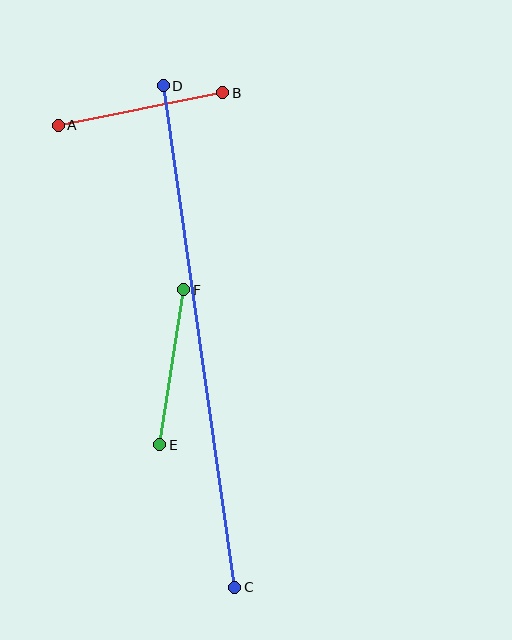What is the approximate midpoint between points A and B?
The midpoint is at approximately (140, 109) pixels.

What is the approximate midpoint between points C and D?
The midpoint is at approximately (199, 337) pixels.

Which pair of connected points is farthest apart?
Points C and D are farthest apart.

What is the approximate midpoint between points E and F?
The midpoint is at approximately (172, 367) pixels.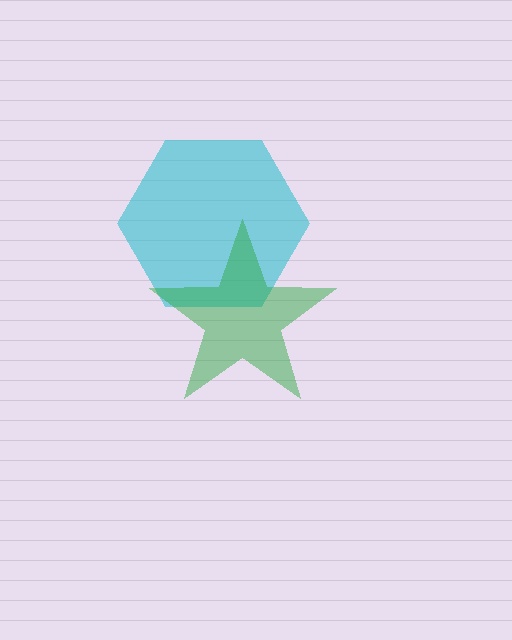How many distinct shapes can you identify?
There are 2 distinct shapes: a cyan hexagon, a green star.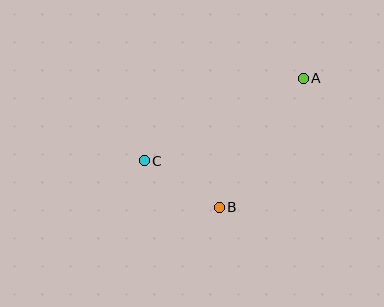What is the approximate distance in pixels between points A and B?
The distance between A and B is approximately 154 pixels.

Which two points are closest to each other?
Points B and C are closest to each other.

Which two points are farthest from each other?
Points A and C are farthest from each other.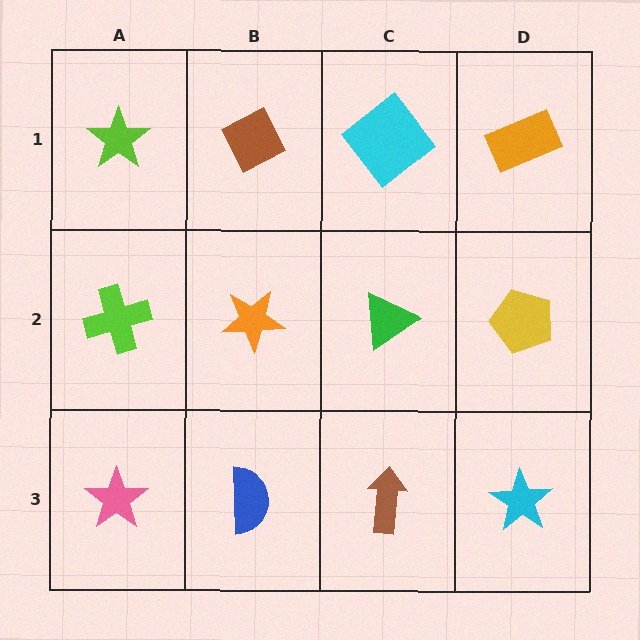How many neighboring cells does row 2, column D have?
3.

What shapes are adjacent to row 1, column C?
A green triangle (row 2, column C), a brown diamond (row 1, column B), an orange rectangle (row 1, column D).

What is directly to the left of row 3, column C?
A blue semicircle.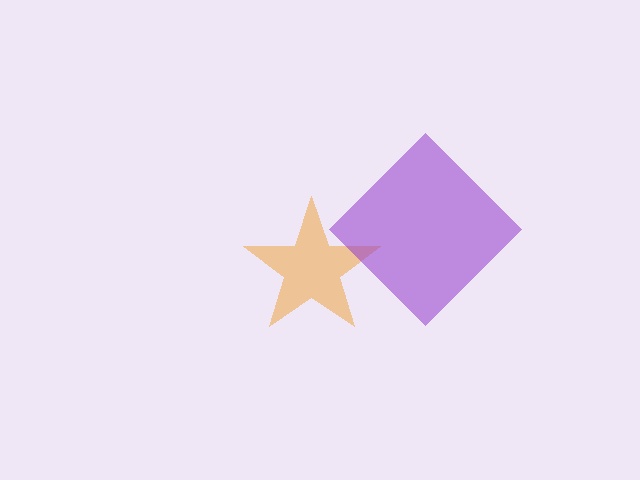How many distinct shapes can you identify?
There are 2 distinct shapes: an orange star, a purple diamond.